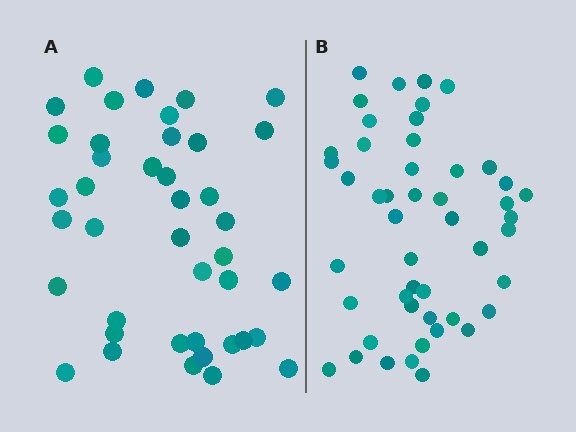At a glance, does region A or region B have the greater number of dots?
Region B (the right region) has more dots.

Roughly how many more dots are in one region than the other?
Region B has roughly 8 or so more dots than region A.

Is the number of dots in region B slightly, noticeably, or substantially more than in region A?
Region B has only slightly more — the two regions are fairly close. The ratio is roughly 1.2 to 1.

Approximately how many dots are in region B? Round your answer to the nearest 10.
About 50 dots. (The exact count is 48, which rounds to 50.)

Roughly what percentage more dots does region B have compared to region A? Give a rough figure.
About 15% more.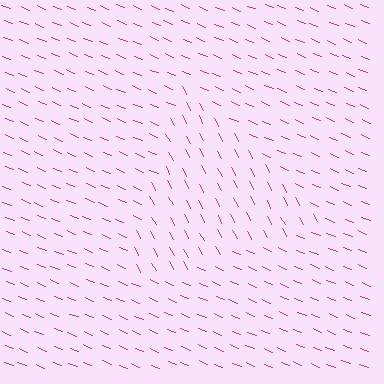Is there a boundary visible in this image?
Yes, there is a texture boundary formed by a change in line orientation.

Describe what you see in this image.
The image is filled with small magenta line segments. A triangle region in the image has lines oriented differently from the surrounding lines, creating a visible texture boundary.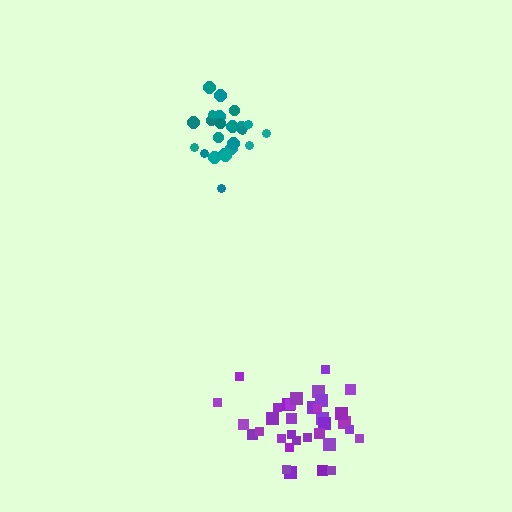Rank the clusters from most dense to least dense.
teal, purple.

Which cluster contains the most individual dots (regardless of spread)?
Purple (34).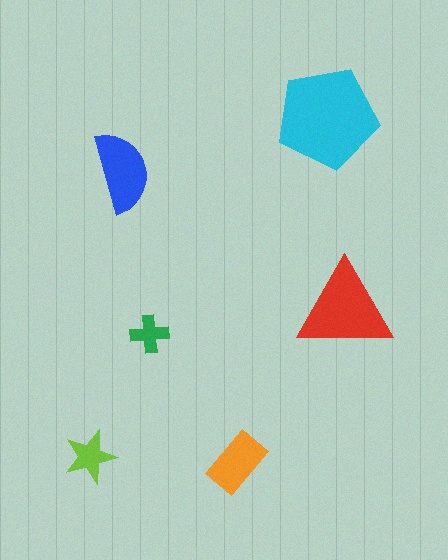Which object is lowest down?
The orange rectangle is bottommost.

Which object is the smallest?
The green cross.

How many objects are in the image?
There are 6 objects in the image.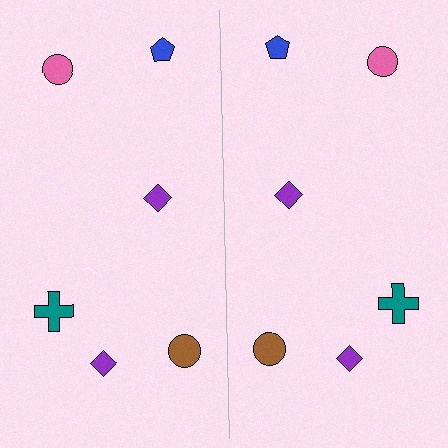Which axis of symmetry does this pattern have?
The pattern has a vertical axis of symmetry running through the center of the image.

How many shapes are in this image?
There are 12 shapes in this image.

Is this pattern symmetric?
Yes, this pattern has bilateral (reflection) symmetry.